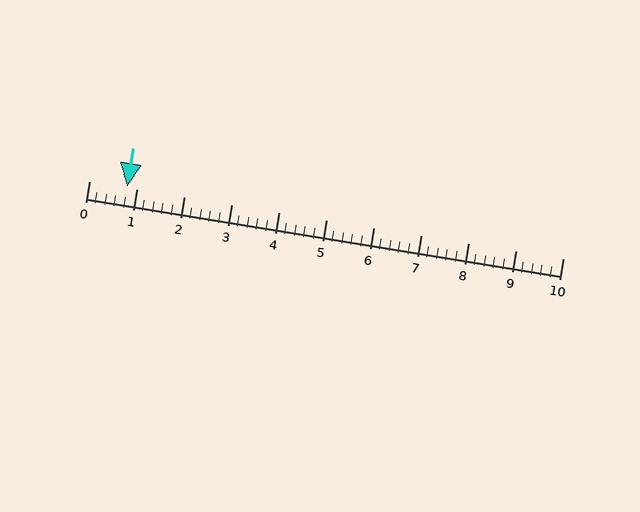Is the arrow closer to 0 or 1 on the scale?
The arrow is closer to 1.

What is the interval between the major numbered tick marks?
The major tick marks are spaced 1 units apart.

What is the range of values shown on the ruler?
The ruler shows values from 0 to 10.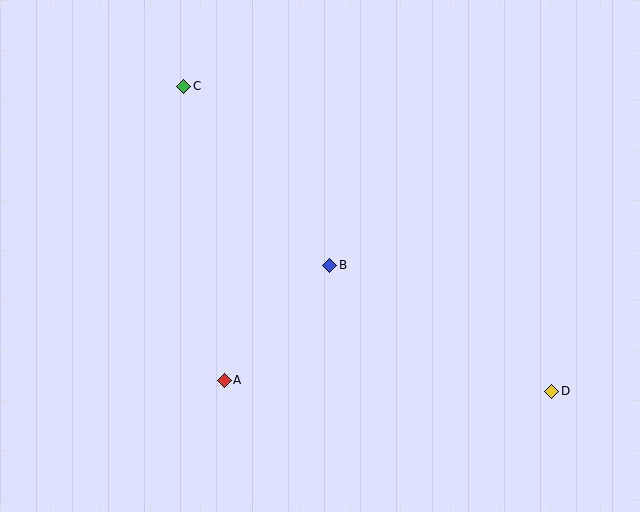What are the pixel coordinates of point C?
Point C is at (184, 86).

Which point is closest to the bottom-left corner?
Point A is closest to the bottom-left corner.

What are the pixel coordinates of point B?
Point B is at (330, 265).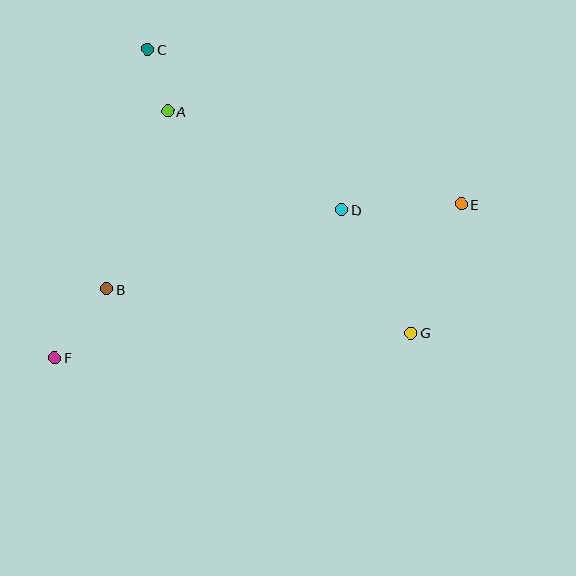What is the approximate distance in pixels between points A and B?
The distance between A and B is approximately 188 pixels.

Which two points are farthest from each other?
Points E and F are farthest from each other.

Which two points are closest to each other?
Points A and C are closest to each other.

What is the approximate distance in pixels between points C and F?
The distance between C and F is approximately 322 pixels.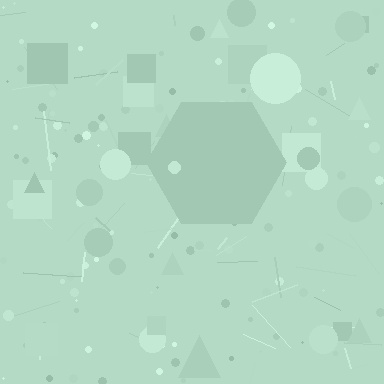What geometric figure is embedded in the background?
A hexagon is embedded in the background.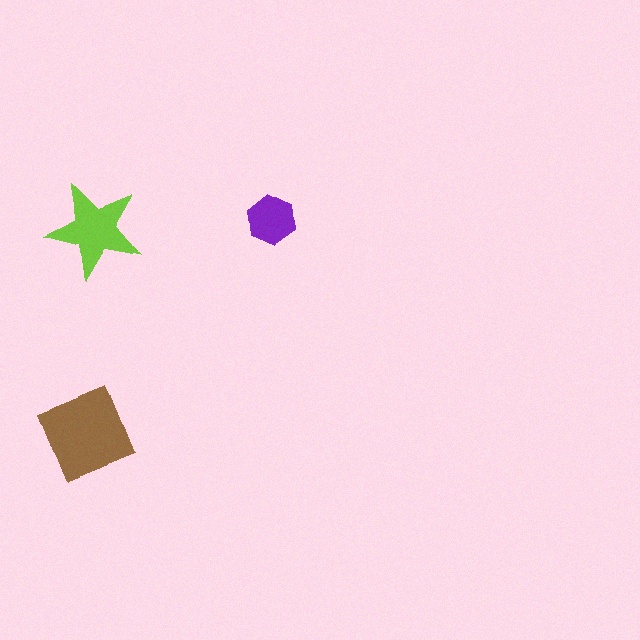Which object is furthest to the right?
The purple hexagon is rightmost.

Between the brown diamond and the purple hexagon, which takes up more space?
The brown diamond.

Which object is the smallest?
The purple hexagon.